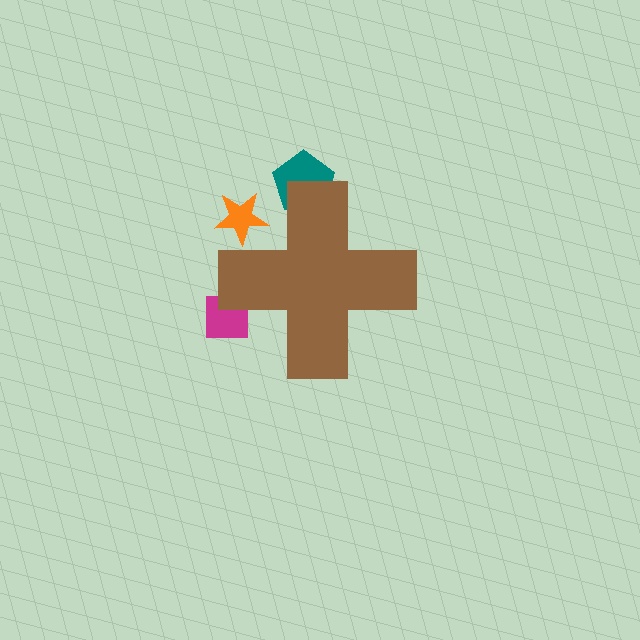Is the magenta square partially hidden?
Yes, the magenta square is partially hidden behind the brown cross.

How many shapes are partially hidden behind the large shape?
3 shapes are partially hidden.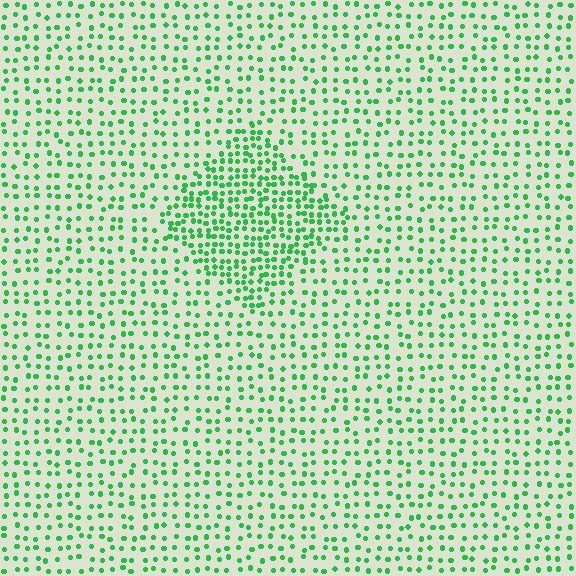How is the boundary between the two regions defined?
The boundary is defined by a change in element density (approximately 2.0x ratio). All elements are the same color, size, and shape.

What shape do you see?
I see a diamond.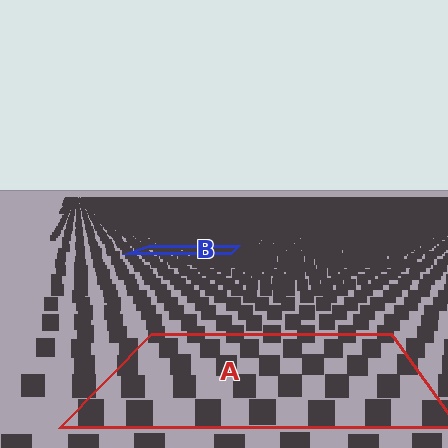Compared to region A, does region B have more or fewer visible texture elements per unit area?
Region B has more texture elements per unit area — they are packed more densely because it is farther away.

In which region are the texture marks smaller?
The texture marks are smaller in region B, because it is farther away.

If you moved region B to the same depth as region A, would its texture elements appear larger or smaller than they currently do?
They would appear larger. At a closer depth, the same texture elements are projected at a bigger on-screen size.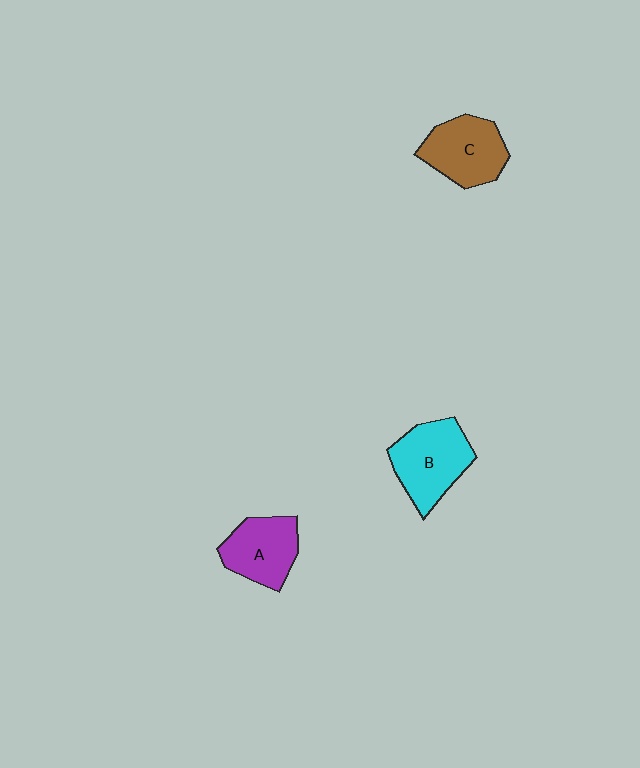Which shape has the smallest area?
Shape A (purple).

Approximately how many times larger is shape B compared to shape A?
Approximately 1.2 times.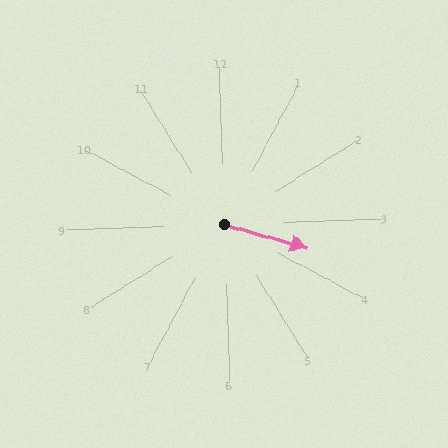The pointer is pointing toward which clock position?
Roughly 4 o'clock.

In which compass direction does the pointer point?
East.